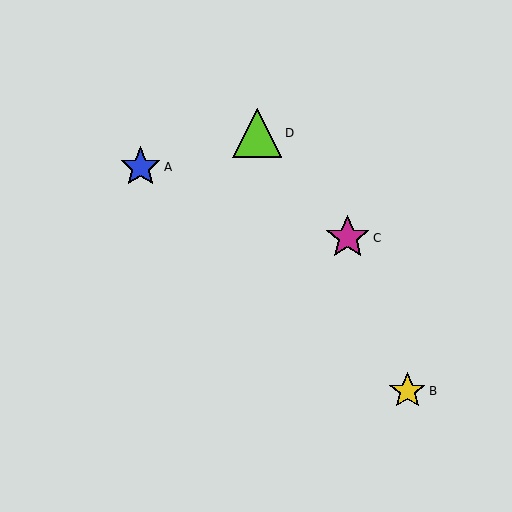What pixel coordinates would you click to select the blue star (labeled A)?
Click at (140, 167) to select the blue star A.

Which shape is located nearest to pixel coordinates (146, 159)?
The blue star (labeled A) at (140, 167) is nearest to that location.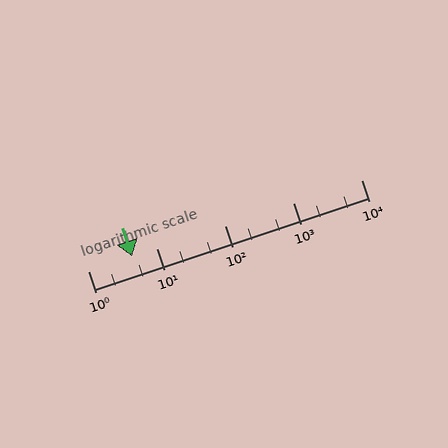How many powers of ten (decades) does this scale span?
The scale spans 4 decades, from 1 to 10000.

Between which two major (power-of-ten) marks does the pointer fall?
The pointer is between 1 and 10.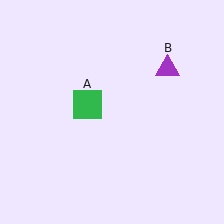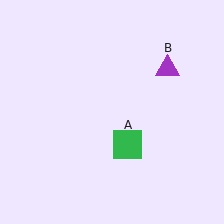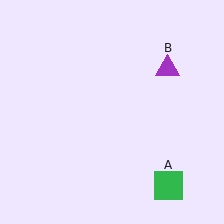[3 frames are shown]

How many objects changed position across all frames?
1 object changed position: green square (object A).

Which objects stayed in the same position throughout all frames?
Purple triangle (object B) remained stationary.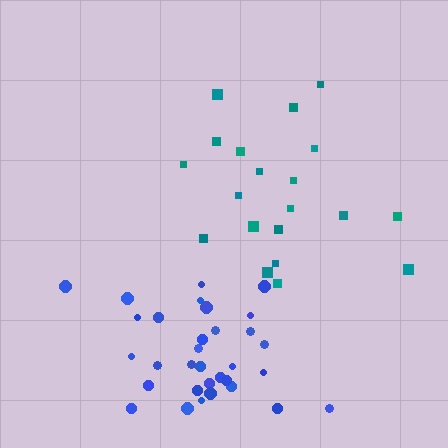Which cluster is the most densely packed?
Blue.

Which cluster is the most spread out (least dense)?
Teal.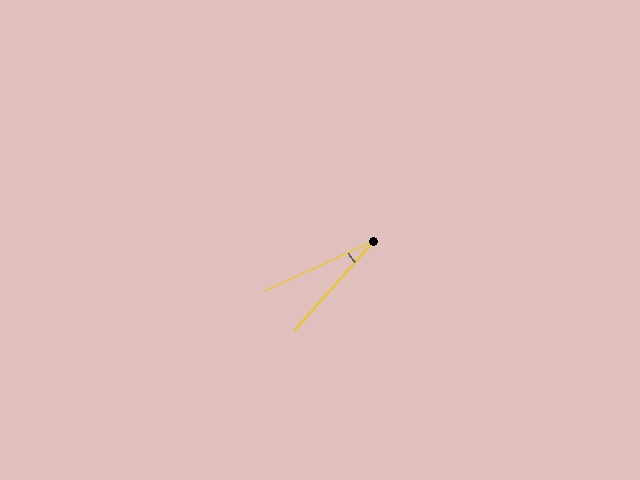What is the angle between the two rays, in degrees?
Approximately 23 degrees.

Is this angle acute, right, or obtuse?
It is acute.